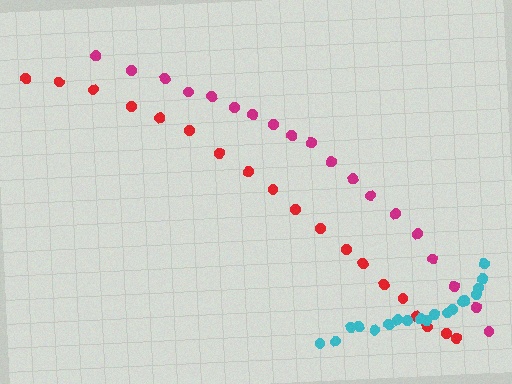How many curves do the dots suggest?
There are 3 distinct paths.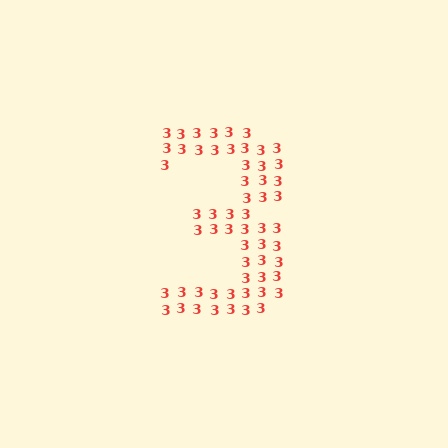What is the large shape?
The large shape is the digit 3.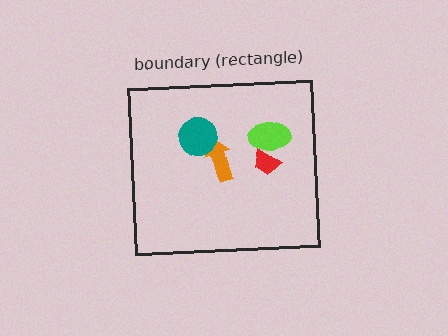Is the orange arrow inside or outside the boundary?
Inside.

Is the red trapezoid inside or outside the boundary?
Inside.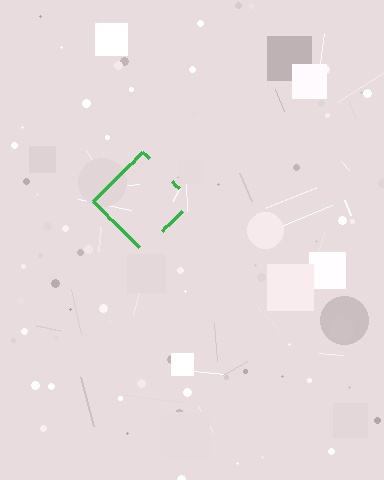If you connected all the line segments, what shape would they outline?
They would outline a diamond.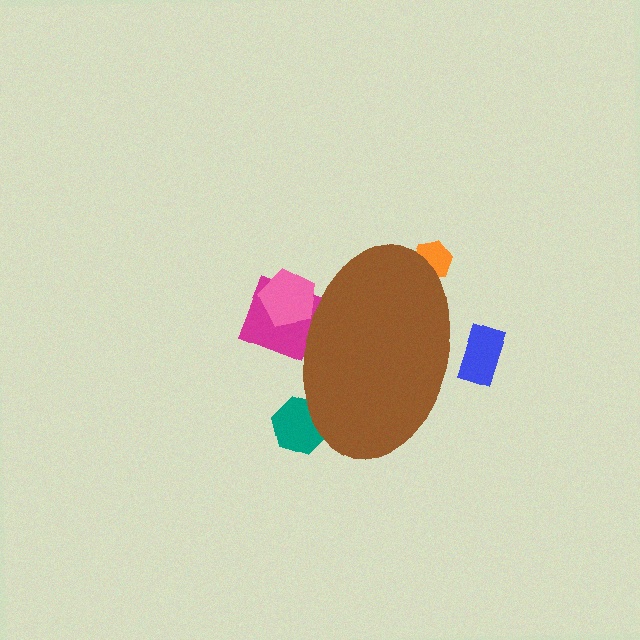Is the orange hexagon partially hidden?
Yes, the orange hexagon is partially hidden behind the brown ellipse.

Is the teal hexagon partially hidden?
Yes, the teal hexagon is partially hidden behind the brown ellipse.